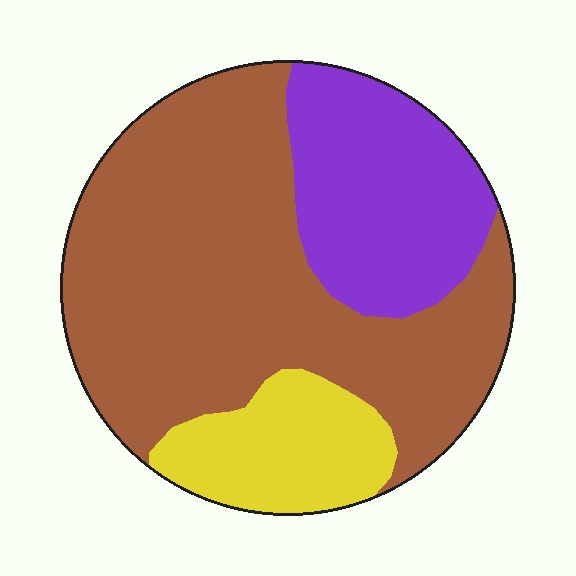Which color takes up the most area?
Brown, at roughly 60%.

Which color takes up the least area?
Yellow, at roughly 15%.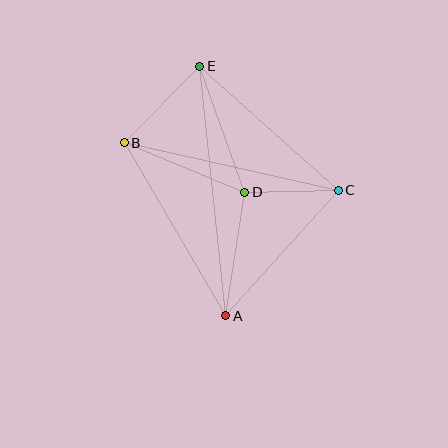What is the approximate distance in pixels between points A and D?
The distance between A and D is approximately 125 pixels.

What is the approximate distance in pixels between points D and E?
The distance between D and E is approximately 134 pixels.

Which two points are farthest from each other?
Points A and E are farthest from each other.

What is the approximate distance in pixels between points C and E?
The distance between C and E is approximately 186 pixels.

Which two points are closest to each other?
Points C and D are closest to each other.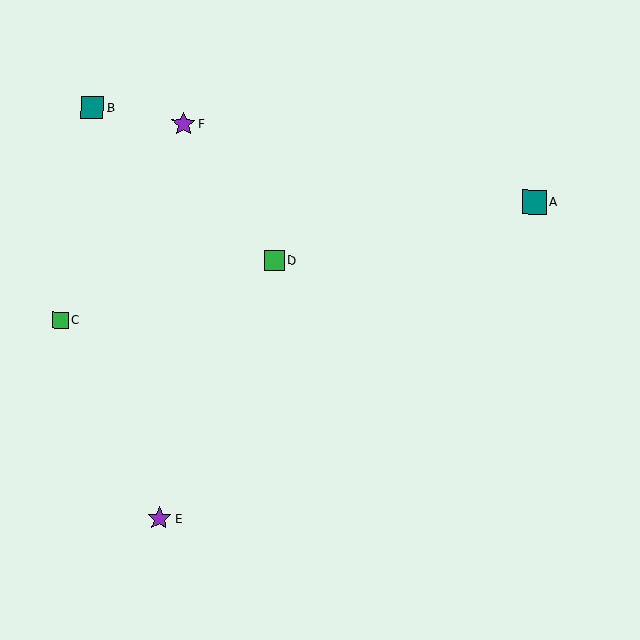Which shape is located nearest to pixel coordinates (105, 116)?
The teal square (labeled B) at (92, 108) is nearest to that location.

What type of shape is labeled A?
Shape A is a teal square.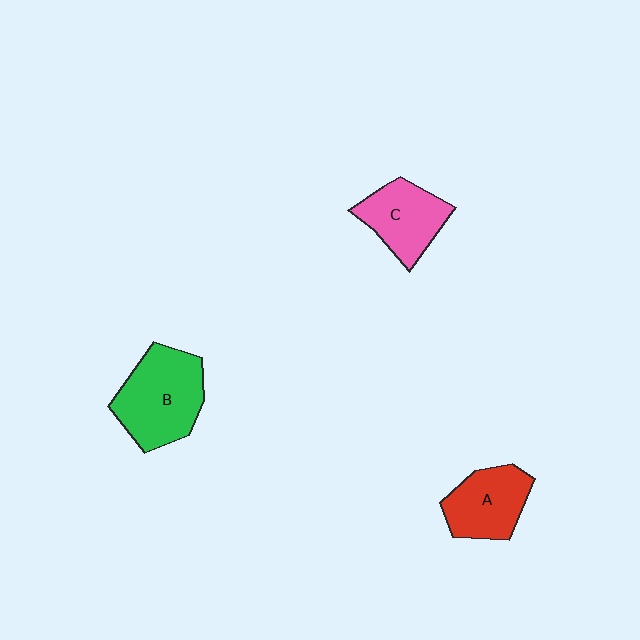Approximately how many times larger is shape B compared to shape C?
Approximately 1.4 times.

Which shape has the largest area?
Shape B (green).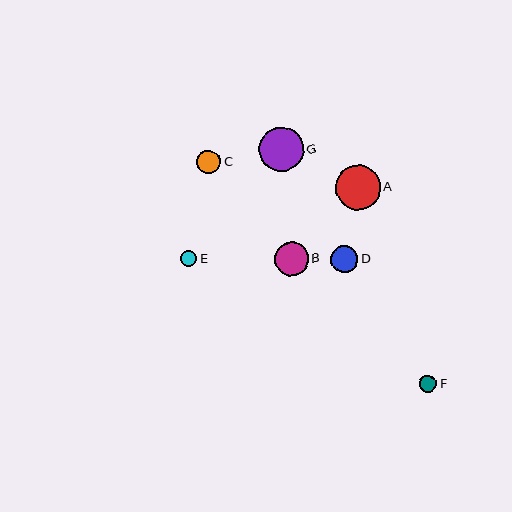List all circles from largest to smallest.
From largest to smallest: G, A, B, D, C, F, E.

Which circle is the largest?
Circle G is the largest with a size of approximately 45 pixels.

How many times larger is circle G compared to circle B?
Circle G is approximately 1.3 times the size of circle B.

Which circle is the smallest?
Circle E is the smallest with a size of approximately 16 pixels.